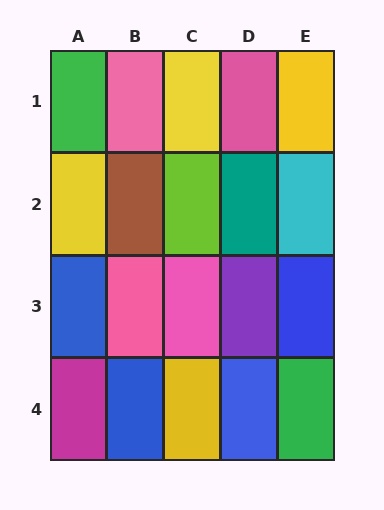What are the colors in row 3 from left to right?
Blue, pink, pink, purple, blue.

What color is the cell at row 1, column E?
Yellow.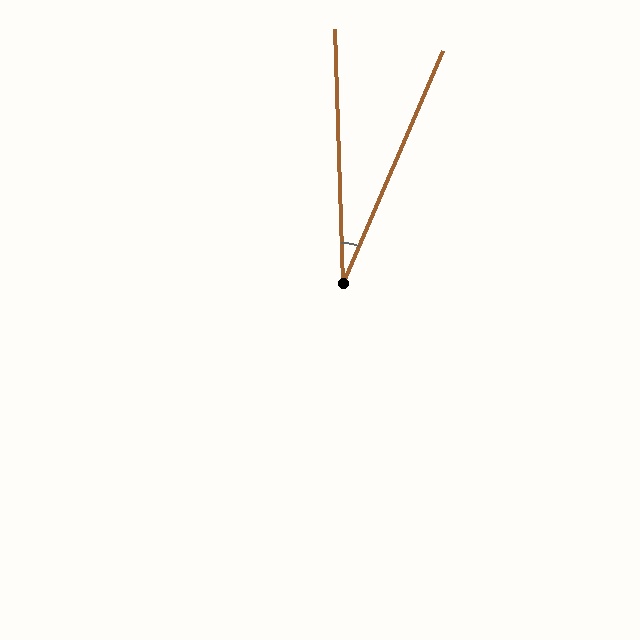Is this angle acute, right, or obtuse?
It is acute.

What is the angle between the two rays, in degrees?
Approximately 25 degrees.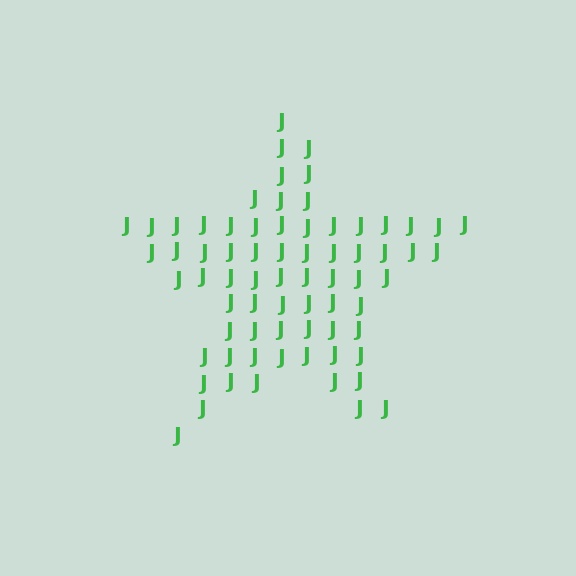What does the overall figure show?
The overall figure shows a star.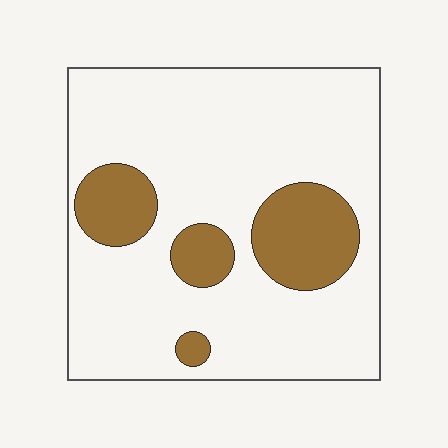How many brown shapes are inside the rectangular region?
4.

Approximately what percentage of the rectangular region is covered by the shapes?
Approximately 20%.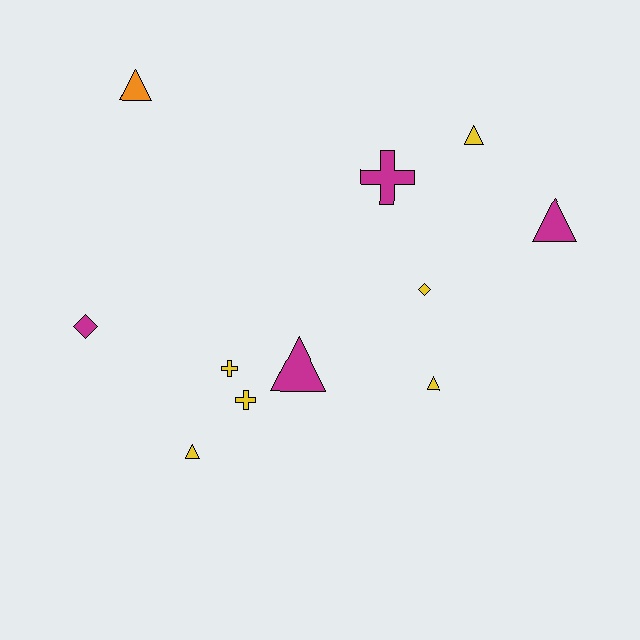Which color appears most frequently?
Yellow, with 6 objects.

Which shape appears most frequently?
Triangle, with 6 objects.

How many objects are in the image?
There are 11 objects.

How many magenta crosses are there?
There is 1 magenta cross.